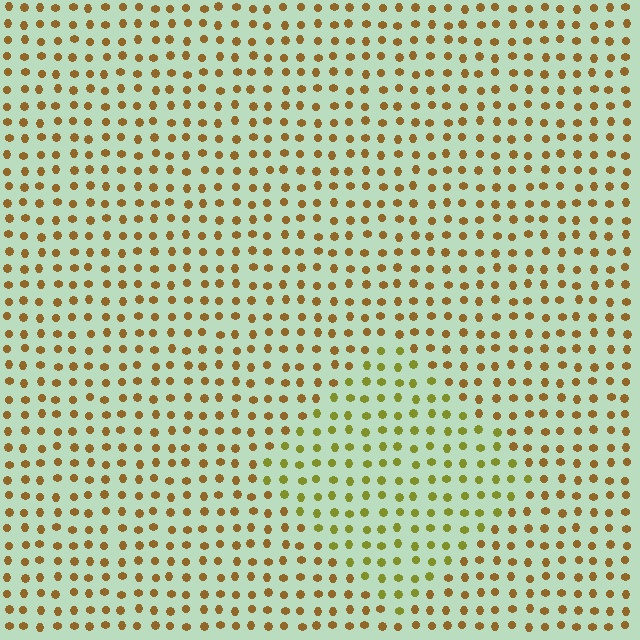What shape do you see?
I see a diamond.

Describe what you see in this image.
The image is filled with small brown elements in a uniform arrangement. A diamond-shaped region is visible where the elements are tinted to a slightly different hue, forming a subtle color boundary.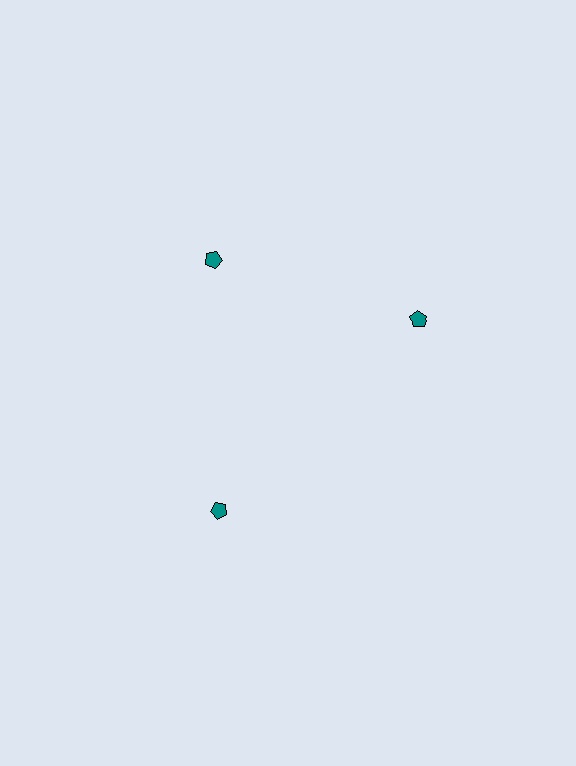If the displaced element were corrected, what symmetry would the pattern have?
It would have 3-fold rotational symmetry — the pattern would map onto itself every 120 degrees.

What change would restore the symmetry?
The symmetry would be restored by rotating it back into even spacing with its neighbors so that all 3 pentagons sit at equal angles and equal distance from the center.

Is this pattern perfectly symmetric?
No. The 3 teal pentagons are arranged in a ring, but one element near the 3 o'clock position is rotated out of alignment along the ring, breaking the 3-fold rotational symmetry.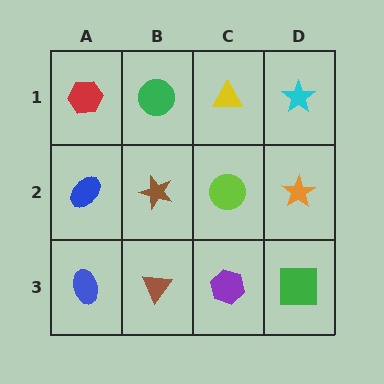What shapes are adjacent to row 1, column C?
A lime circle (row 2, column C), a green circle (row 1, column B), a cyan star (row 1, column D).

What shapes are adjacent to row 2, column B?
A green circle (row 1, column B), a brown triangle (row 3, column B), a blue ellipse (row 2, column A), a lime circle (row 2, column C).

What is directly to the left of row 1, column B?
A red hexagon.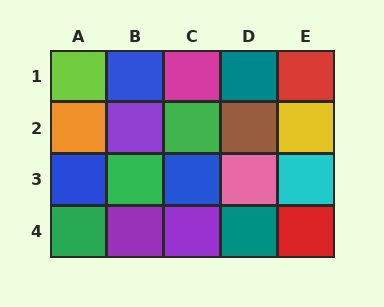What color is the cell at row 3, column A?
Blue.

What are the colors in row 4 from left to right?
Green, purple, purple, teal, red.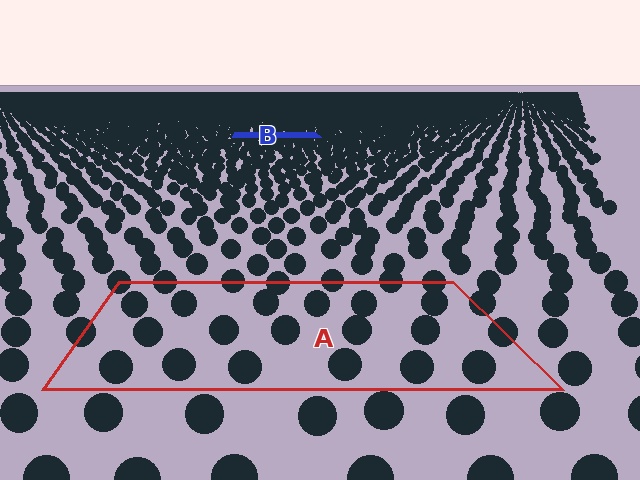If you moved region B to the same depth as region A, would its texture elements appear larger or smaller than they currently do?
They would appear larger. At a closer depth, the same texture elements are projected at a bigger on-screen size.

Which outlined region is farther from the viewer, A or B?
Region B is farther from the viewer — the texture elements inside it appear smaller and more densely packed.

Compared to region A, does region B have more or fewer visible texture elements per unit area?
Region B has more texture elements per unit area — they are packed more densely because it is farther away.